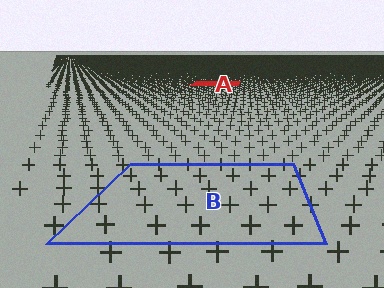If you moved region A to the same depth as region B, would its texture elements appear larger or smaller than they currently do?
They would appear larger. At a closer depth, the same texture elements are projected at a bigger on-screen size.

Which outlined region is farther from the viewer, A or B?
Region A is farther from the viewer — the texture elements inside it appear smaller and more densely packed.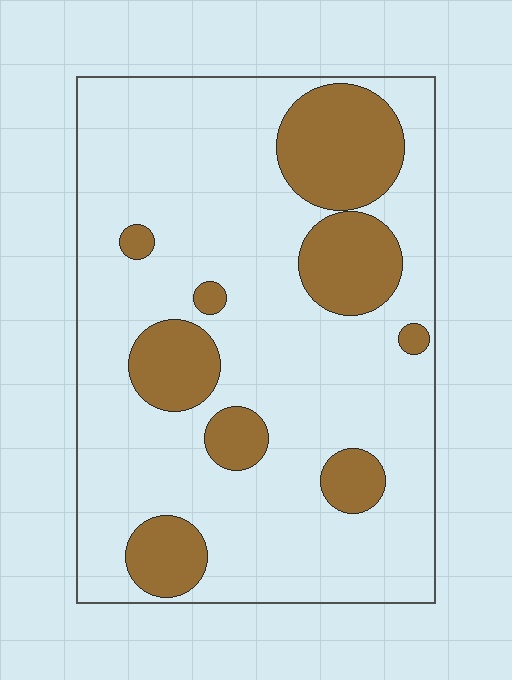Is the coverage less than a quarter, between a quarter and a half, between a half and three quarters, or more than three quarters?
Less than a quarter.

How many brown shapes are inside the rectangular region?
9.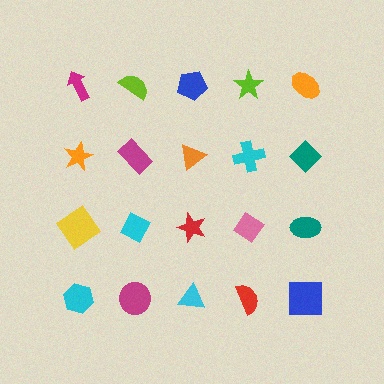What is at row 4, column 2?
A magenta circle.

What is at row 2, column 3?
An orange triangle.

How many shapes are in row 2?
5 shapes.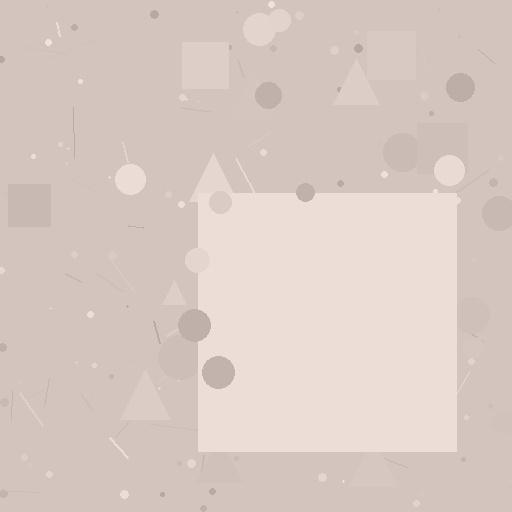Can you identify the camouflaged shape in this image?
The camouflaged shape is a square.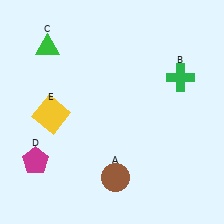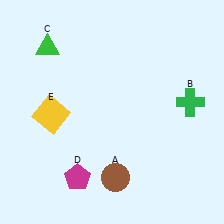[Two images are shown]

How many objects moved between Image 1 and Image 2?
2 objects moved between the two images.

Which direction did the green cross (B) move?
The green cross (B) moved down.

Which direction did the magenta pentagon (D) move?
The magenta pentagon (D) moved right.